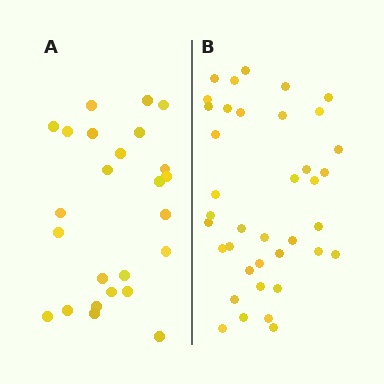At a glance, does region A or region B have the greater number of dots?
Region B (the right region) has more dots.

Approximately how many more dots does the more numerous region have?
Region B has approximately 15 more dots than region A.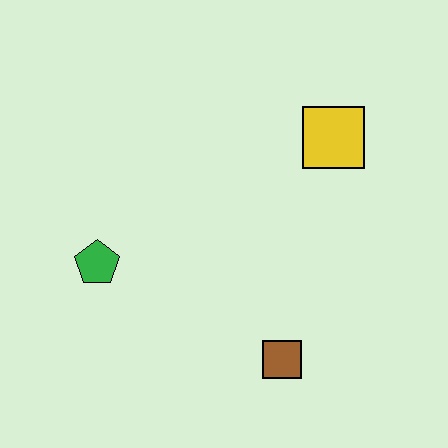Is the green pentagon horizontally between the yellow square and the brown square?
No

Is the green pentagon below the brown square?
No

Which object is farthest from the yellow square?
The green pentagon is farthest from the yellow square.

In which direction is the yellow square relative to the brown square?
The yellow square is above the brown square.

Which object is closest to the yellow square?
The brown square is closest to the yellow square.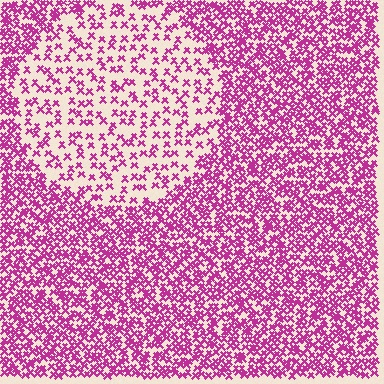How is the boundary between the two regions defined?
The boundary is defined by a change in element density (approximately 2.4x ratio). All elements are the same color, size, and shape.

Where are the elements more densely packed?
The elements are more densely packed outside the circle boundary.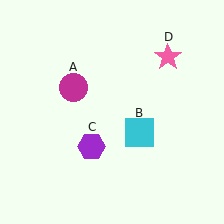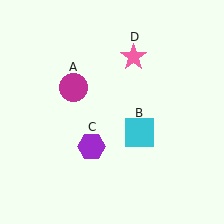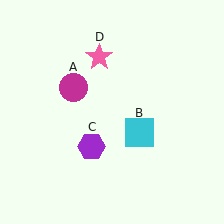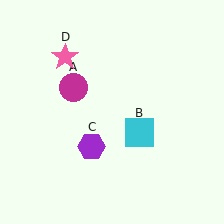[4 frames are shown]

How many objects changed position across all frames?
1 object changed position: pink star (object D).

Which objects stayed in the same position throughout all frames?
Magenta circle (object A) and cyan square (object B) and purple hexagon (object C) remained stationary.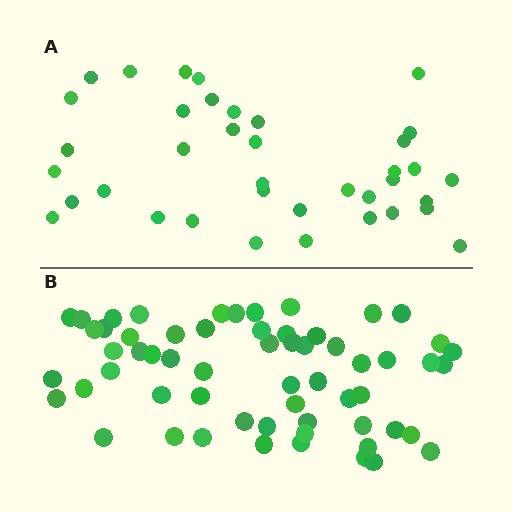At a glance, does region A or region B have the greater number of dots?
Region B (the bottom region) has more dots.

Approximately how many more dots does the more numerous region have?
Region B has approximately 20 more dots than region A.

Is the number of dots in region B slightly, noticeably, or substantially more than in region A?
Region B has substantially more. The ratio is roughly 1.6 to 1.